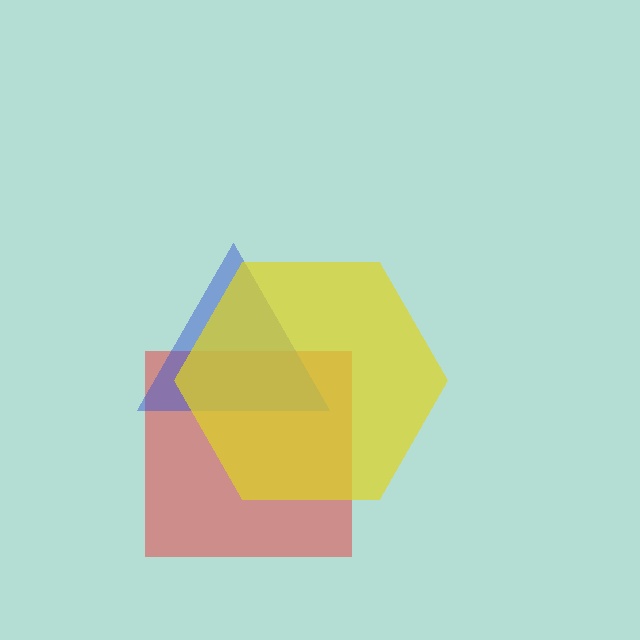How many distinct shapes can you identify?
There are 3 distinct shapes: a red square, a blue triangle, a yellow hexagon.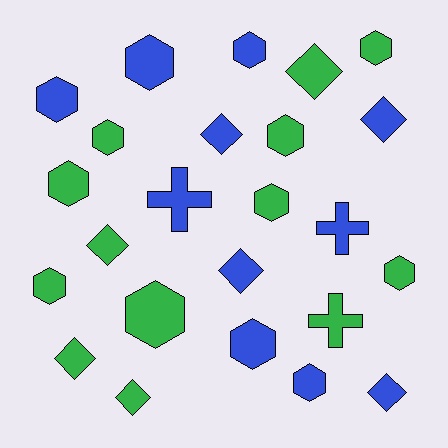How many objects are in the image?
There are 24 objects.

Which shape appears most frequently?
Hexagon, with 13 objects.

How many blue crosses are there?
There are 2 blue crosses.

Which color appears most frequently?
Green, with 13 objects.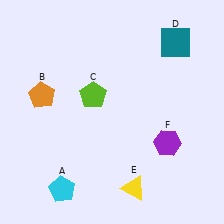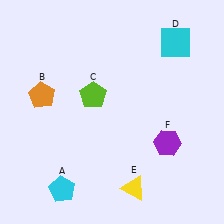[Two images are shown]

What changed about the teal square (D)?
In Image 1, D is teal. In Image 2, it changed to cyan.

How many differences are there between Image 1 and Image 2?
There is 1 difference between the two images.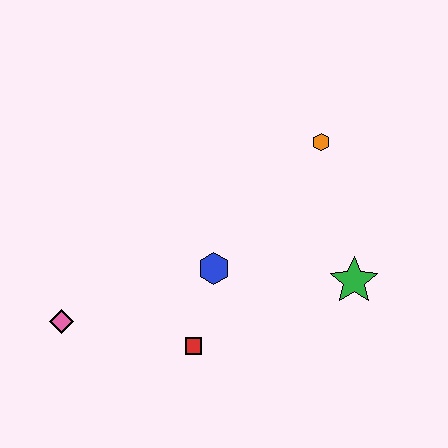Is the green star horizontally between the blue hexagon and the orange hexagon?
No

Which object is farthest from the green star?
The pink diamond is farthest from the green star.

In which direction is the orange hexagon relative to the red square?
The orange hexagon is above the red square.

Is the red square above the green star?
No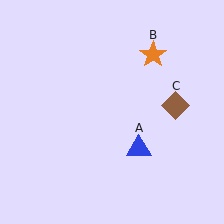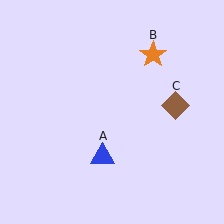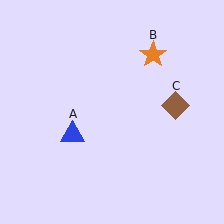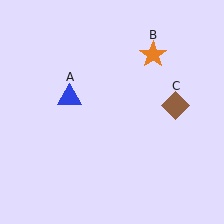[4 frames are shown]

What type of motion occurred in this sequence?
The blue triangle (object A) rotated clockwise around the center of the scene.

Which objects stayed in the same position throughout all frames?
Orange star (object B) and brown diamond (object C) remained stationary.